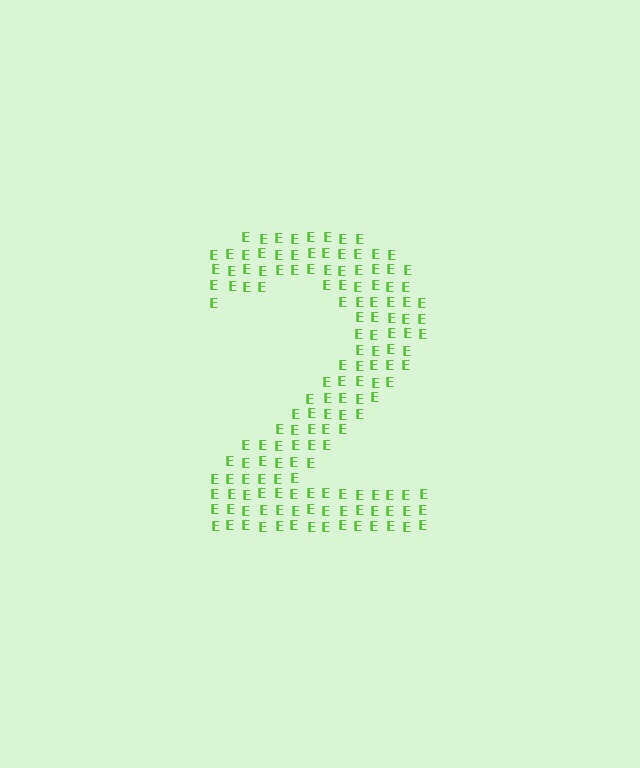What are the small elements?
The small elements are letter E's.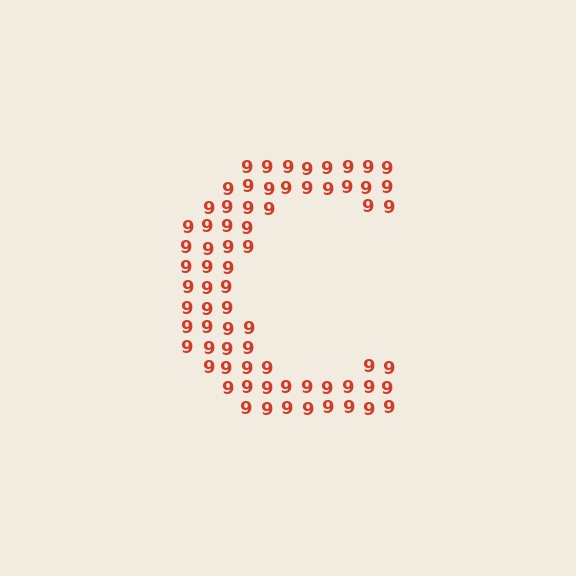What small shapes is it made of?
It is made of small digit 9's.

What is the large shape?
The large shape is the letter C.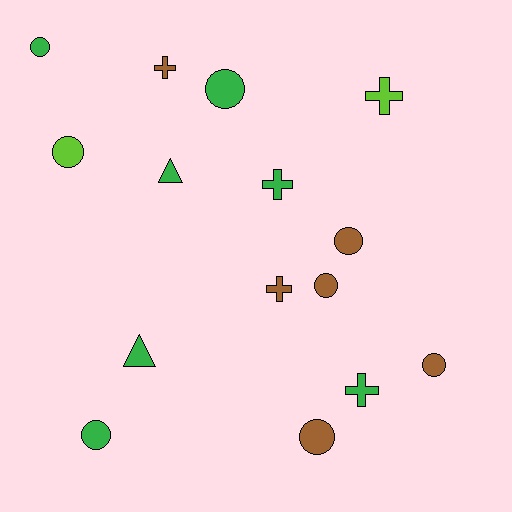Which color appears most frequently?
Green, with 7 objects.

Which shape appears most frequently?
Circle, with 8 objects.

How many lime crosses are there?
There is 1 lime cross.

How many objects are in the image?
There are 15 objects.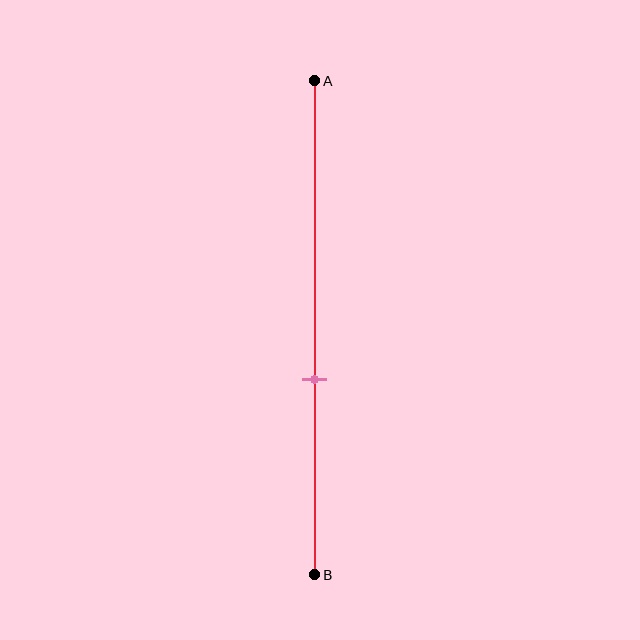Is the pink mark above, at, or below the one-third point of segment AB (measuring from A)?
The pink mark is below the one-third point of segment AB.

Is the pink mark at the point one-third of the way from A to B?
No, the mark is at about 60% from A, not at the 33% one-third point.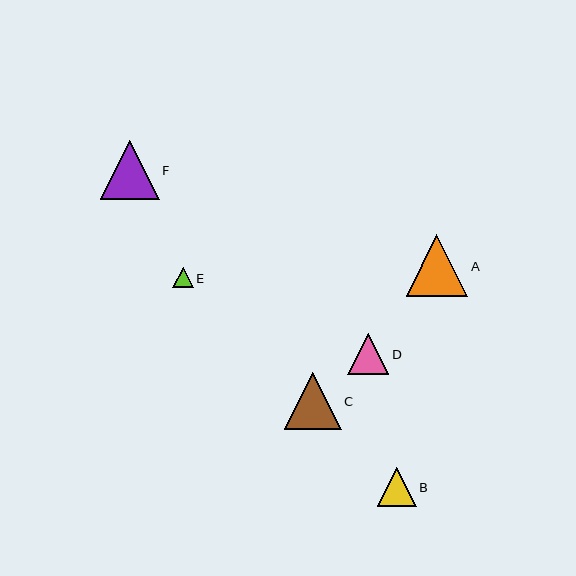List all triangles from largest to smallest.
From largest to smallest: A, F, C, D, B, E.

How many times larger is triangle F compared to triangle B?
Triangle F is approximately 1.5 times the size of triangle B.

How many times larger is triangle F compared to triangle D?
Triangle F is approximately 1.4 times the size of triangle D.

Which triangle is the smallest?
Triangle E is the smallest with a size of approximately 21 pixels.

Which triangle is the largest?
Triangle A is the largest with a size of approximately 62 pixels.